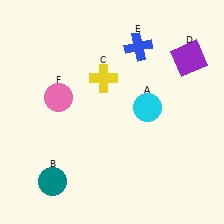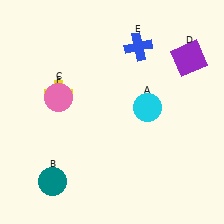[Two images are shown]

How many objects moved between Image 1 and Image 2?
1 object moved between the two images.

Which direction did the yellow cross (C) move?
The yellow cross (C) moved left.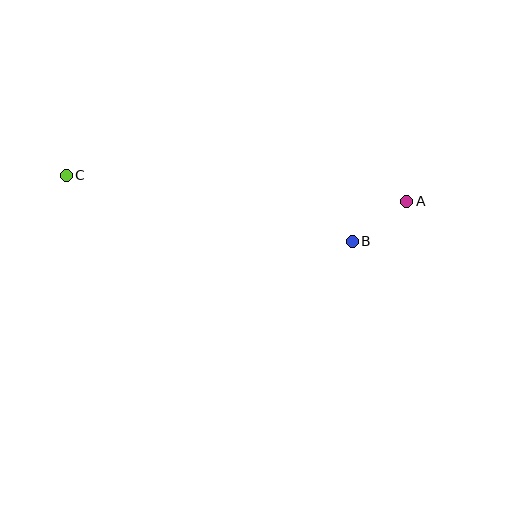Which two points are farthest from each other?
Points A and C are farthest from each other.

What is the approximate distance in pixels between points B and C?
The distance between B and C is approximately 294 pixels.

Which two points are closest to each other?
Points A and B are closest to each other.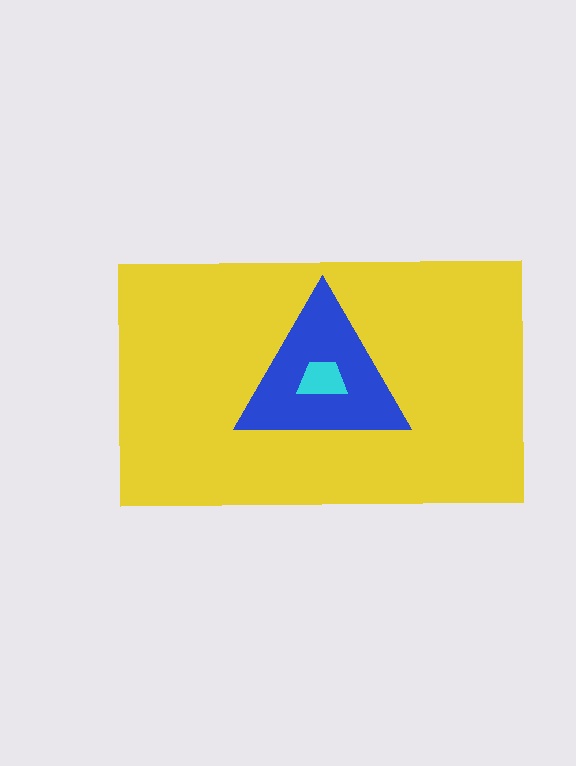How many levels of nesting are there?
3.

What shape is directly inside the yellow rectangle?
The blue triangle.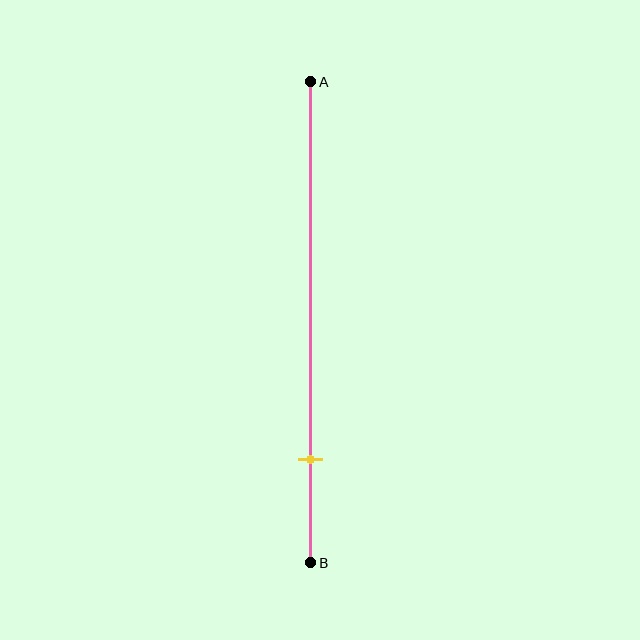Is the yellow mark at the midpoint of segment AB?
No, the mark is at about 80% from A, not at the 50% midpoint.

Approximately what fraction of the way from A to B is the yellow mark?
The yellow mark is approximately 80% of the way from A to B.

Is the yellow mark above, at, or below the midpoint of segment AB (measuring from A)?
The yellow mark is below the midpoint of segment AB.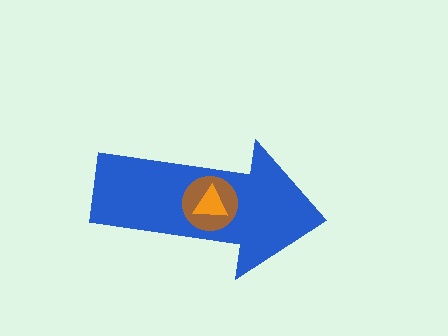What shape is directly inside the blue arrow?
The brown circle.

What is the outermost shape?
The blue arrow.